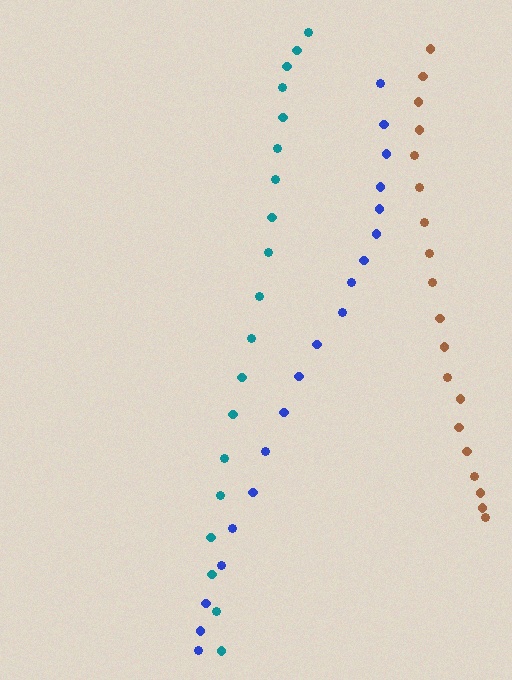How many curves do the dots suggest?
There are 3 distinct paths.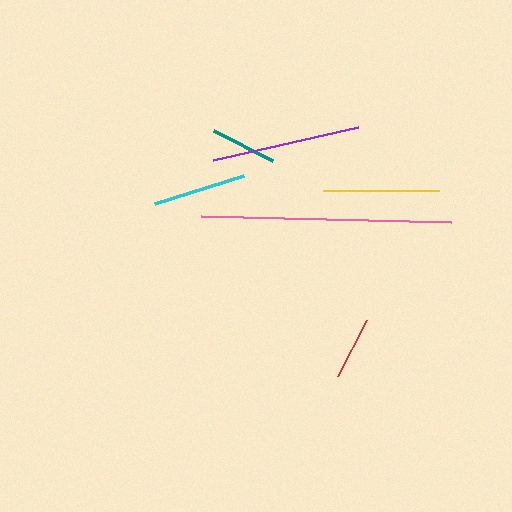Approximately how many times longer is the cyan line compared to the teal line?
The cyan line is approximately 1.4 times the length of the teal line.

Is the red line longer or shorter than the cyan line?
The cyan line is longer than the red line.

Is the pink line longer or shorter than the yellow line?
The pink line is longer than the yellow line.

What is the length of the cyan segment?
The cyan segment is approximately 94 pixels long.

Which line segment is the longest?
The pink line is the longest at approximately 250 pixels.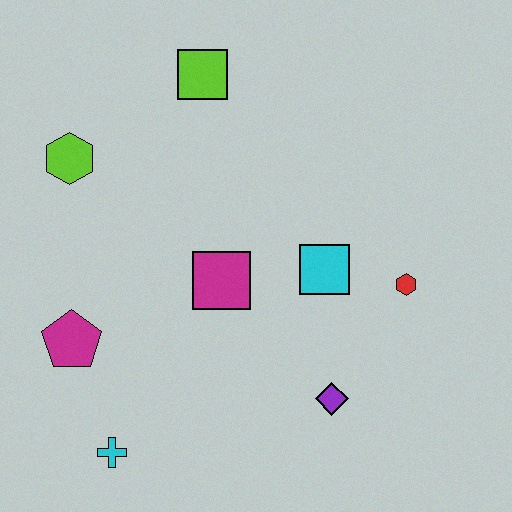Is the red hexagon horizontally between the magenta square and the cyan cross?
No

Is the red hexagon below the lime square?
Yes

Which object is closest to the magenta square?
The cyan square is closest to the magenta square.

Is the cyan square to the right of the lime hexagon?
Yes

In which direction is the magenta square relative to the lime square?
The magenta square is below the lime square.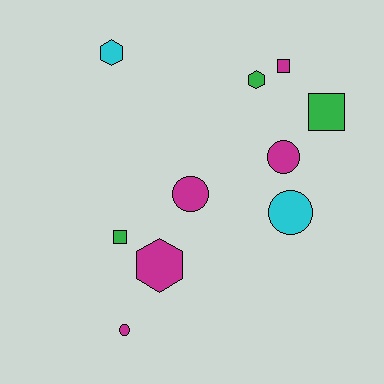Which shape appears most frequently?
Circle, with 4 objects.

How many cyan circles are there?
There is 1 cyan circle.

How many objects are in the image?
There are 10 objects.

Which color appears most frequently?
Magenta, with 5 objects.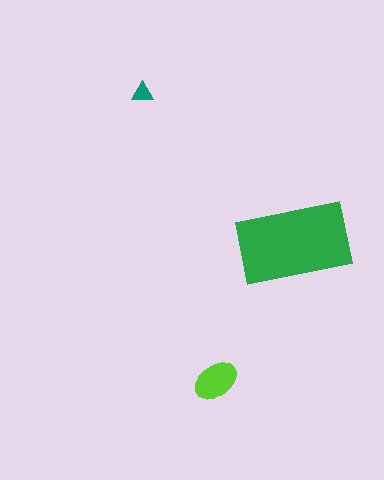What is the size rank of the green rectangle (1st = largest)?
1st.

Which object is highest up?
The teal triangle is topmost.